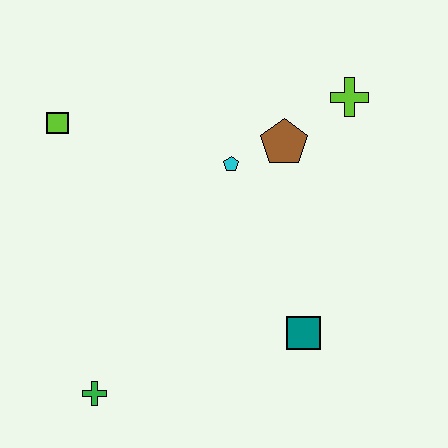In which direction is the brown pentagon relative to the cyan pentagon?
The brown pentagon is to the right of the cyan pentagon.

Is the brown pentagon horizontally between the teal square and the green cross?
Yes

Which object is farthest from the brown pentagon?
The green cross is farthest from the brown pentagon.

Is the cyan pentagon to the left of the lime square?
No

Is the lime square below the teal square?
No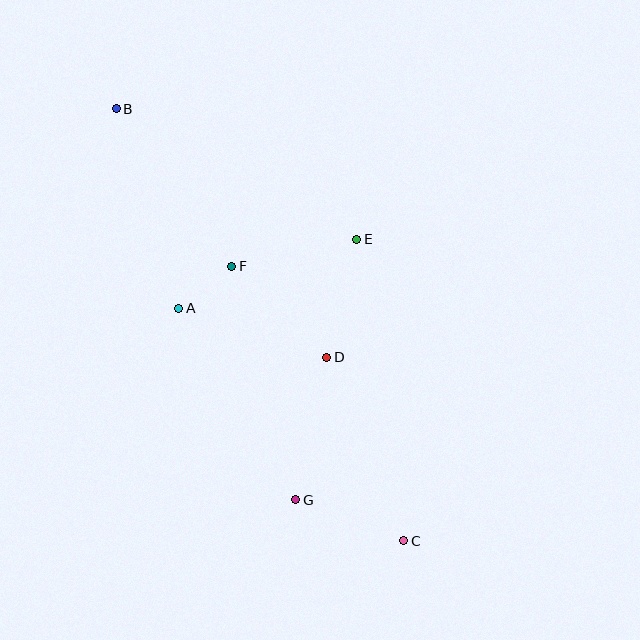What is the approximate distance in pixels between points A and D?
The distance between A and D is approximately 156 pixels.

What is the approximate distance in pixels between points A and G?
The distance between A and G is approximately 225 pixels.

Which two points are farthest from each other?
Points B and C are farthest from each other.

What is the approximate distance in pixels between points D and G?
The distance between D and G is approximately 146 pixels.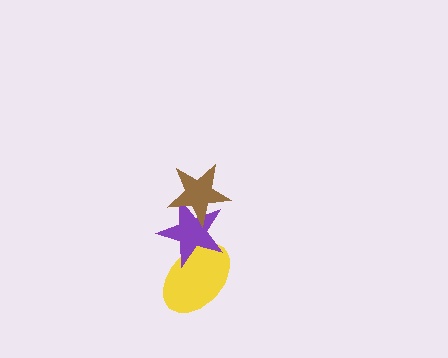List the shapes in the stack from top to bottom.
From top to bottom: the brown star, the purple star, the yellow ellipse.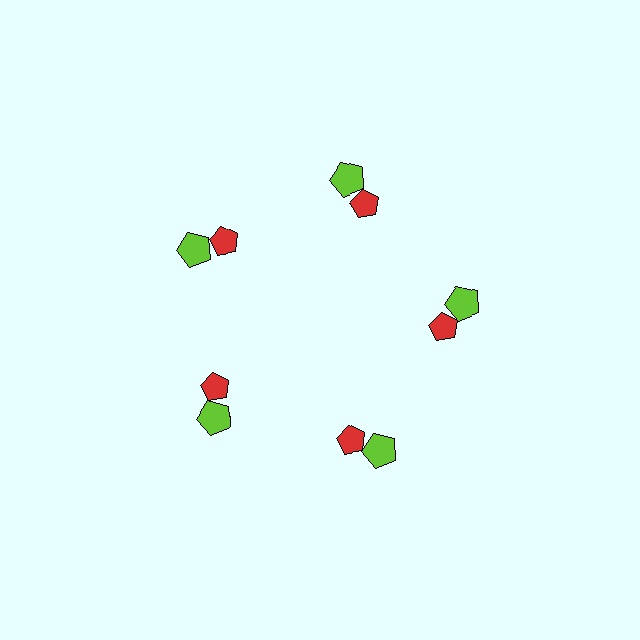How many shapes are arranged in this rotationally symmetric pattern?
There are 10 shapes, arranged in 5 groups of 2.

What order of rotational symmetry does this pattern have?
This pattern has 5-fold rotational symmetry.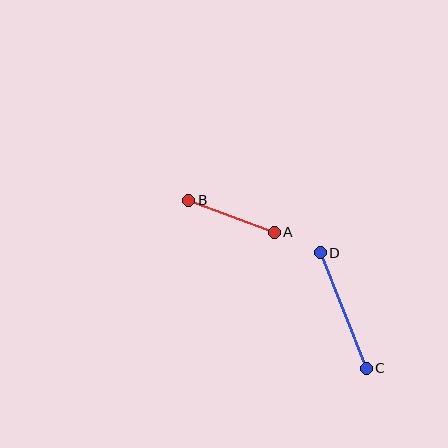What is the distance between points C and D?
The distance is approximately 124 pixels.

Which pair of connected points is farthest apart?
Points C and D are farthest apart.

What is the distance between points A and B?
The distance is approximately 91 pixels.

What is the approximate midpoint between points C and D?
The midpoint is at approximately (343, 311) pixels.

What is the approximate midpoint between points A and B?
The midpoint is at approximately (232, 216) pixels.